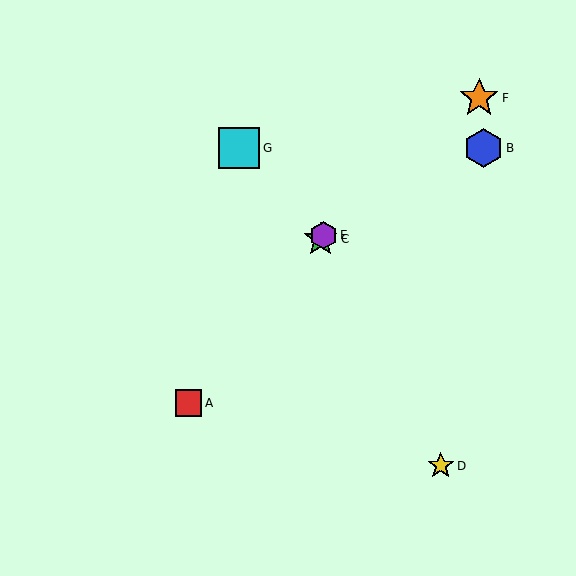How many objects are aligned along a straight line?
3 objects (A, C, E) are aligned along a straight line.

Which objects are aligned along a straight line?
Objects A, C, E are aligned along a straight line.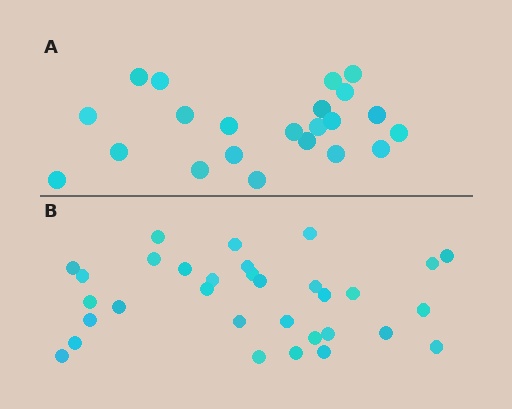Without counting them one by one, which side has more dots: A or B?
Region B (the bottom region) has more dots.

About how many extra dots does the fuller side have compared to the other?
Region B has roughly 10 or so more dots than region A.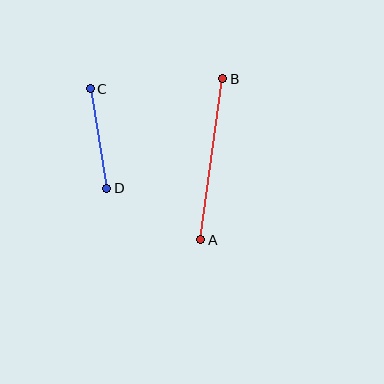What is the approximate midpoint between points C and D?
The midpoint is at approximately (99, 138) pixels.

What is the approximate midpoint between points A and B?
The midpoint is at approximately (212, 159) pixels.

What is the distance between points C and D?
The distance is approximately 101 pixels.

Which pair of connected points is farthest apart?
Points A and B are farthest apart.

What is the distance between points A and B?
The distance is approximately 163 pixels.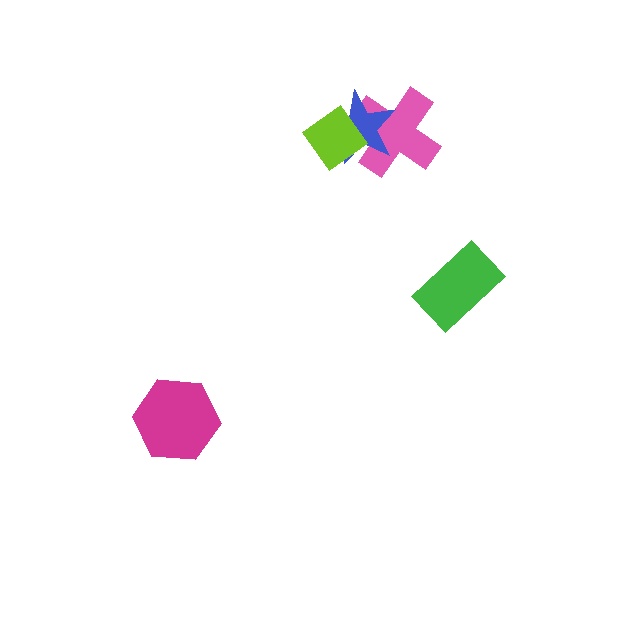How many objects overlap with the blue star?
2 objects overlap with the blue star.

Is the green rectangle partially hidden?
No, no other shape covers it.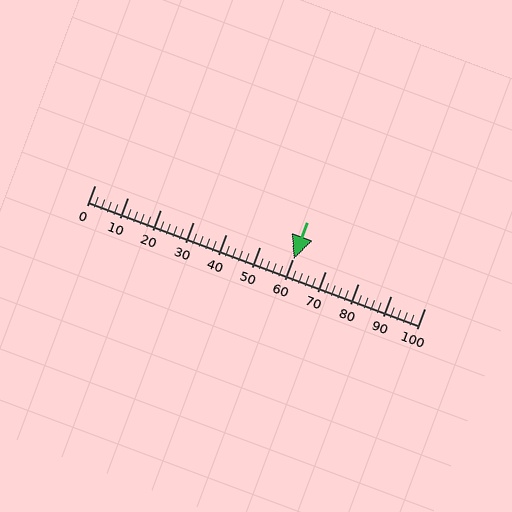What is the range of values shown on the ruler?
The ruler shows values from 0 to 100.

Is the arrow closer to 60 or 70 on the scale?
The arrow is closer to 60.